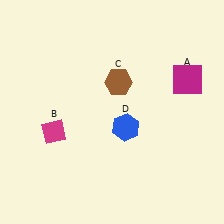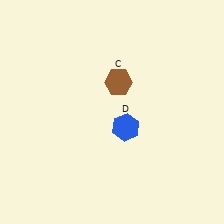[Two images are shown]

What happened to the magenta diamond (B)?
The magenta diamond (B) was removed in Image 2. It was in the bottom-left area of Image 1.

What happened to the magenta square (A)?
The magenta square (A) was removed in Image 2. It was in the top-right area of Image 1.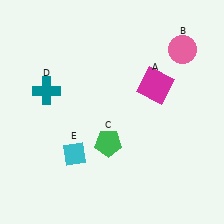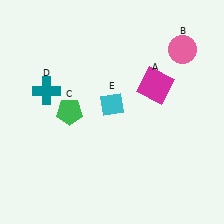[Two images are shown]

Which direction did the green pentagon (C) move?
The green pentagon (C) moved left.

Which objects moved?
The objects that moved are: the green pentagon (C), the cyan diamond (E).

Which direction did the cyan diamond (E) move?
The cyan diamond (E) moved up.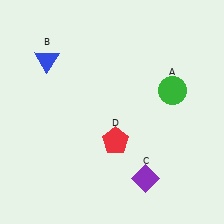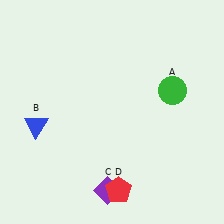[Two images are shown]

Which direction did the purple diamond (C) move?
The purple diamond (C) moved left.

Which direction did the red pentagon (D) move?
The red pentagon (D) moved down.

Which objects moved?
The objects that moved are: the blue triangle (B), the purple diamond (C), the red pentagon (D).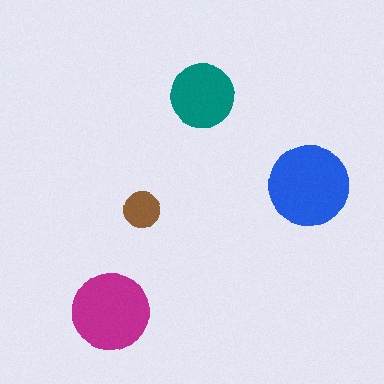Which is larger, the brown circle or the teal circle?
The teal one.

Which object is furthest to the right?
The blue circle is rightmost.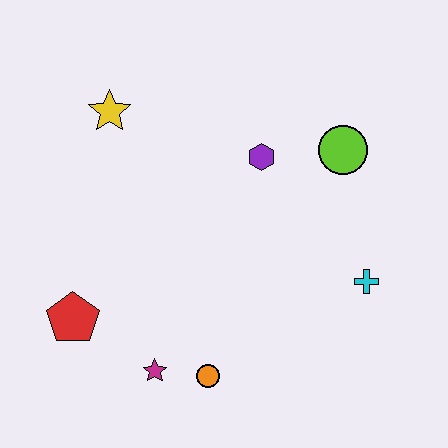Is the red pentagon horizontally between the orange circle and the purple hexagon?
No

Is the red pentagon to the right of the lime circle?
No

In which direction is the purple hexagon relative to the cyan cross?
The purple hexagon is above the cyan cross.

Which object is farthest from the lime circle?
The red pentagon is farthest from the lime circle.